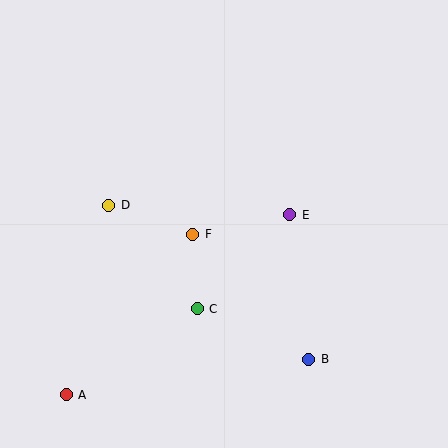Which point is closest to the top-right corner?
Point E is closest to the top-right corner.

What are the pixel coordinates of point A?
Point A is at (66, 395).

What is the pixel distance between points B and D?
The distance between B and D is 252 pixels.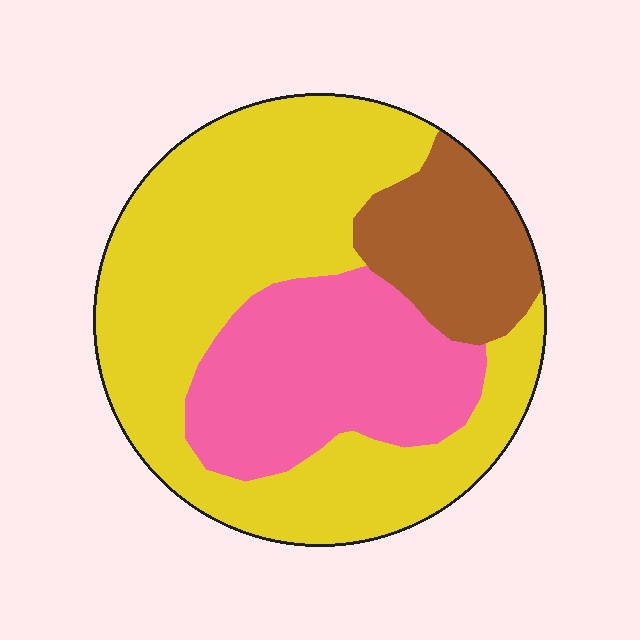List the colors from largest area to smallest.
From largest to smallest: yellow, pink, brown.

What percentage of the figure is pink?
Pink takes up between a quarter and a half of the figure.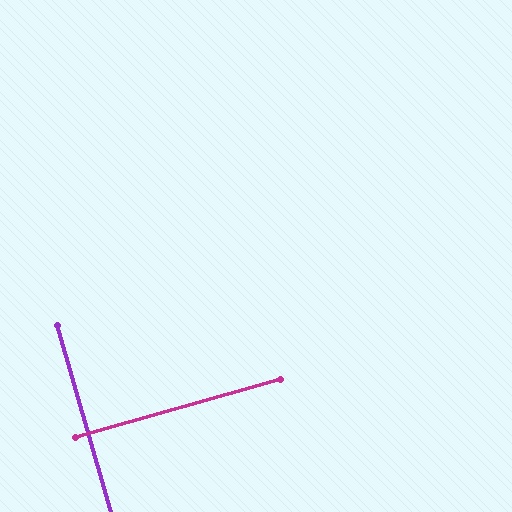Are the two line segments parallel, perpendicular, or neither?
Perpendicular — they meet at approximately 90°.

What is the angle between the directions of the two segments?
Approximately 90 degrees.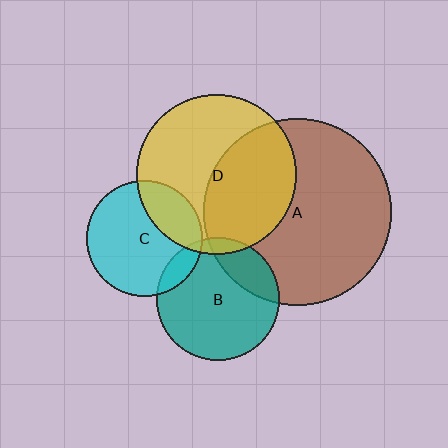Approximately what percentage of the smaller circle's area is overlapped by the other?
Approximately 5%.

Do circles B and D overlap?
Yes.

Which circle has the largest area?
Circle A (brown).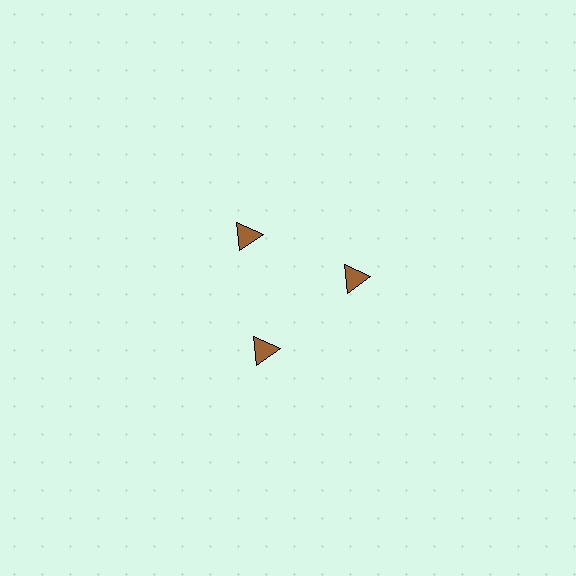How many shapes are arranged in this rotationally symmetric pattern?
There are 3 shapes, arranged in 3 groups of 1.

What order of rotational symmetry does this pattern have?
This pattern has 3-fold rotational symmetry.